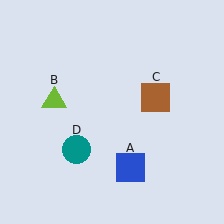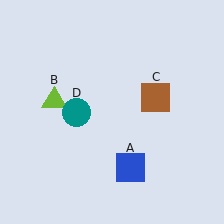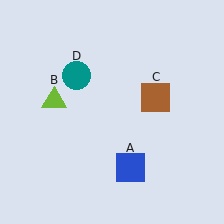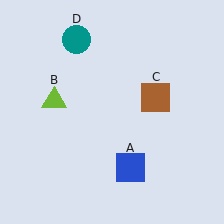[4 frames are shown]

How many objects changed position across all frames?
1 object changed position: teal circle (object D).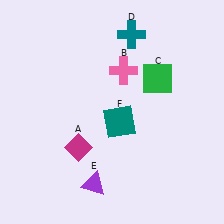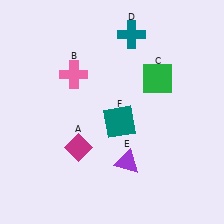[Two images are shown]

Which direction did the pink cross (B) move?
The pink cross (B) moved left.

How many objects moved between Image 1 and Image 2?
2 objects moved between the two images.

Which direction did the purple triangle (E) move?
The purple triangle (E) moved right.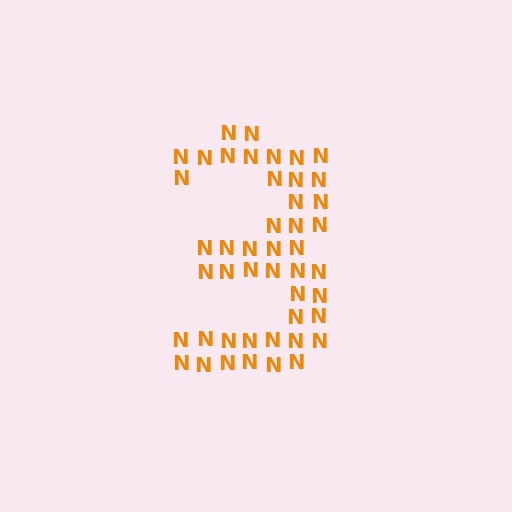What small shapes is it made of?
It is made of small letter N's.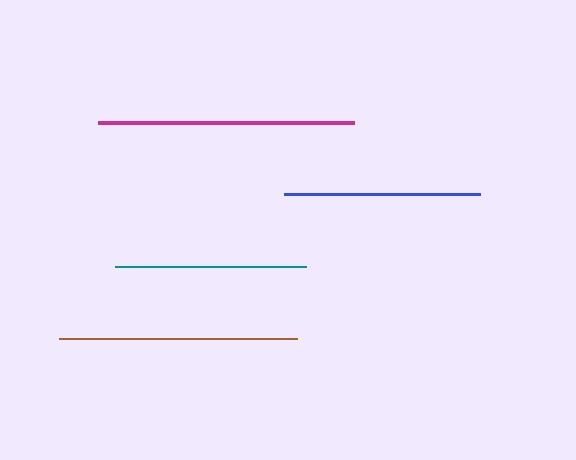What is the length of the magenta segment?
The magenta segment is approximately 256 pixels long.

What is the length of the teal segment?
The teal segment is approximately 192 pixels long.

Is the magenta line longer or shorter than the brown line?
The magenta line is longer than the brown line.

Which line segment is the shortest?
The teal line is the shortest at approximately 192 pixels.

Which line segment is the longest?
The magenta line is the longest at approximately 256 pixels.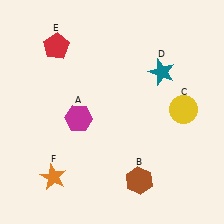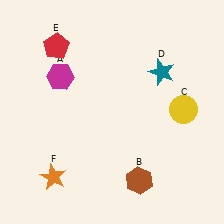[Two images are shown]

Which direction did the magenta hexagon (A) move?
The magenta hexagon (A) moved up.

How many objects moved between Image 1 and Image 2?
1 object moved between the two images.